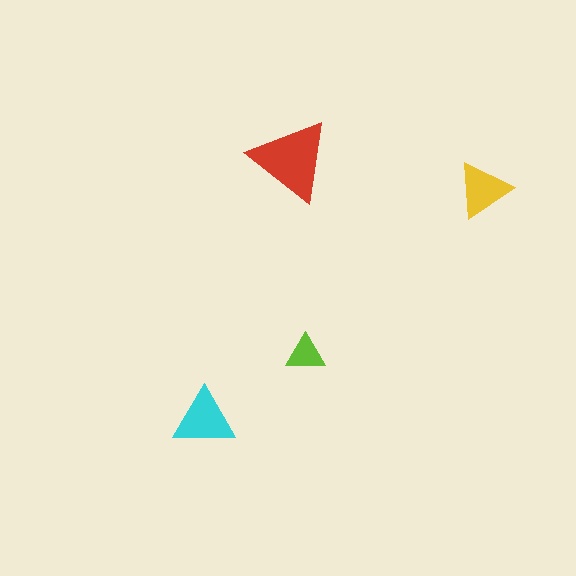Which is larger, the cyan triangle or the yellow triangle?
The cyan one.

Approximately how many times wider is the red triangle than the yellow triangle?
About 1.5 times wider.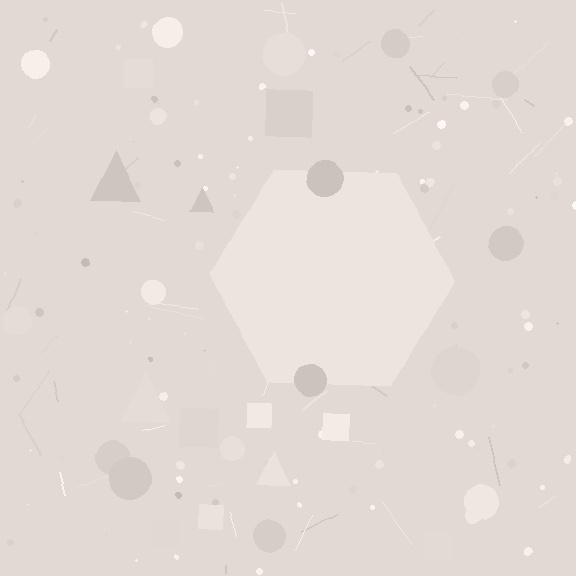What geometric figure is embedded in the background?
A hexagon is embedded in the background.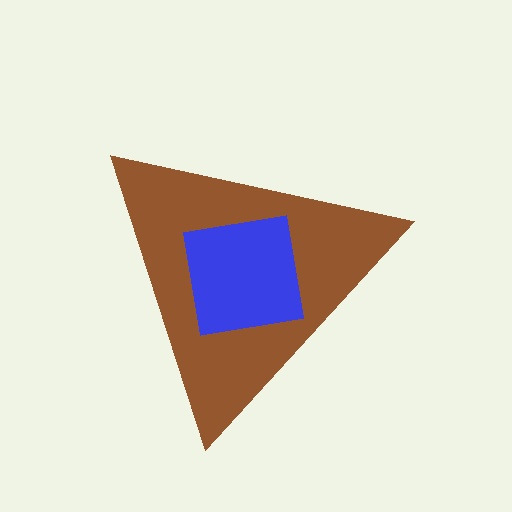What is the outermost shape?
The brown triangle.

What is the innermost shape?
The blue square.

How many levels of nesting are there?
2.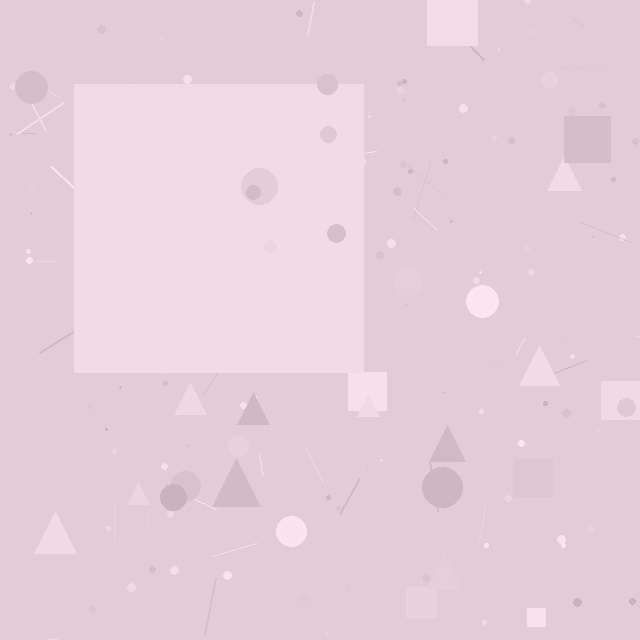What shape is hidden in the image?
A square is hidden in the image.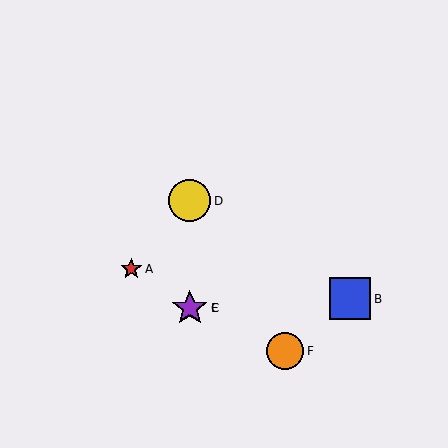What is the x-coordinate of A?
Object A is at x≈131.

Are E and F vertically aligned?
No, E is at x≈190 and F is at x≈285.